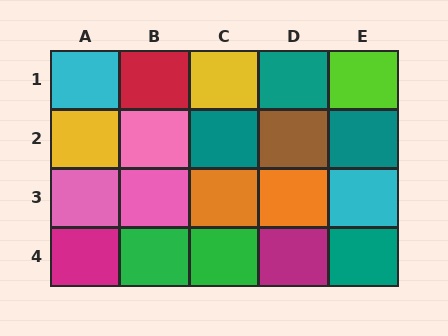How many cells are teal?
4 cells are teal.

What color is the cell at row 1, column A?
Cyan.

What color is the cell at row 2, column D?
Brown.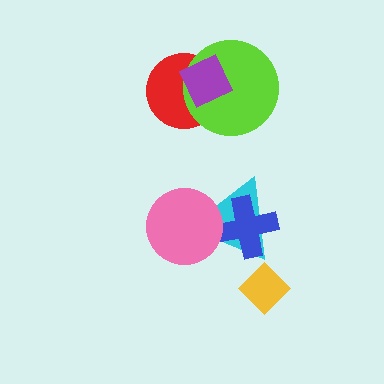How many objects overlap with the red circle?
2 objects overlap with the red circle.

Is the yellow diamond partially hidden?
No, no other shape covers it.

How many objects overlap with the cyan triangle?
2 objects overlap with the cyan triangle.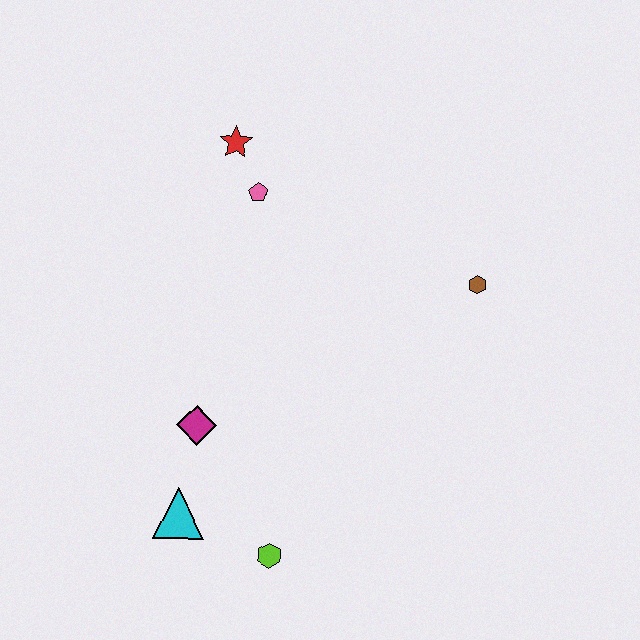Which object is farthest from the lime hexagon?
The red star is farthest from the lime hexagon.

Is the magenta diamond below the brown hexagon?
Yes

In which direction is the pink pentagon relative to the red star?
The pink pentagon is below the red star.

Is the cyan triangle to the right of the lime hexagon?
No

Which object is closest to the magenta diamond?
The cyan triangle is closest to the magenta diamond.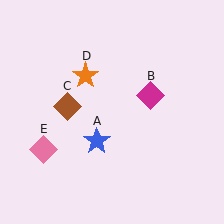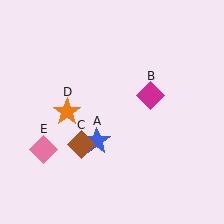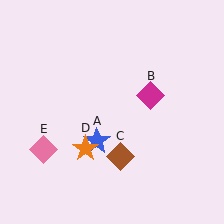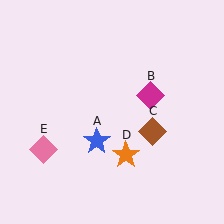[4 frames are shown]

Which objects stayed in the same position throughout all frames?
Blue star (object A) and magenta diamond (object B) and pink diamond (object E) remained stationary.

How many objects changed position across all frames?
2 objects changed position: brown diamond (object C), orange star (object D).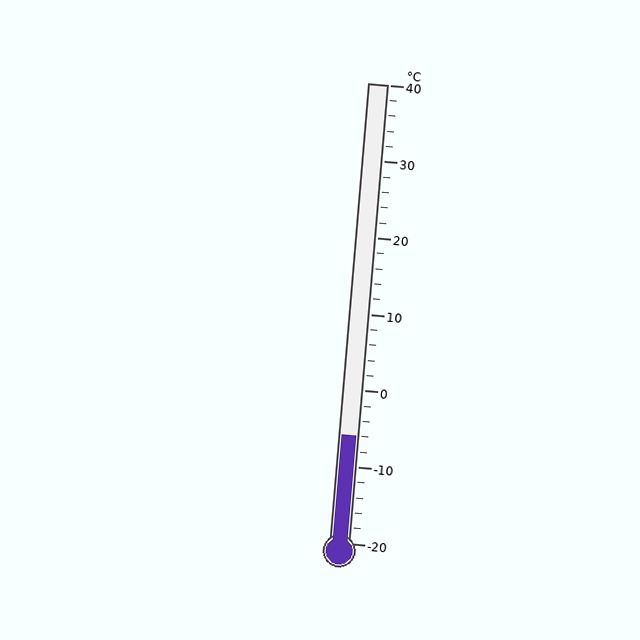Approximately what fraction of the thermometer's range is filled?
The thermometer is filled to approximately 25% of its range.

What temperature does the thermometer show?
The thermometer shows approximately -6°C.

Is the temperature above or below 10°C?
The temperature is below 10°C.